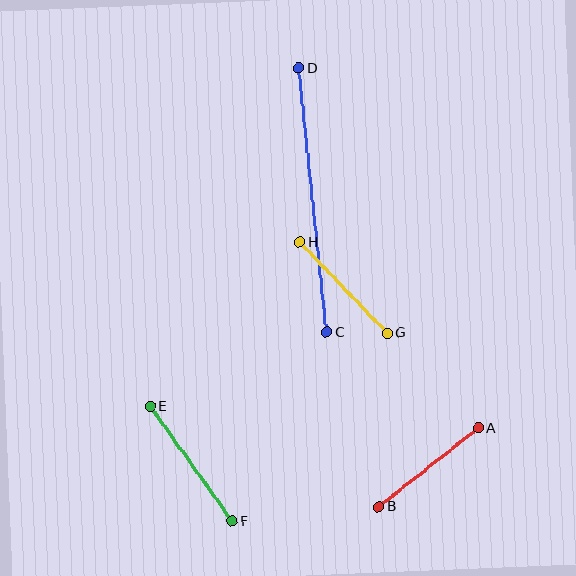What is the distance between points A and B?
The distance is approximately 127 pixels.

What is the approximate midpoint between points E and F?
The midpoint is at approximately (191, 464) pixels.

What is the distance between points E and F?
The distance is approximately 141 pixels.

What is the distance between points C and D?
The distance is approximately 266 pixels.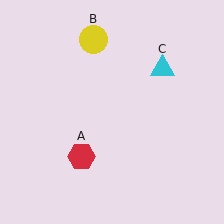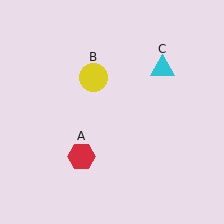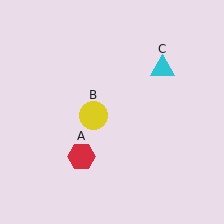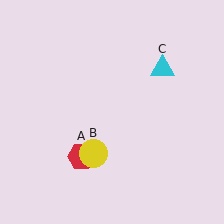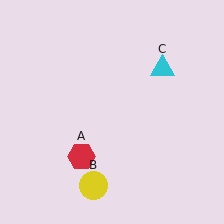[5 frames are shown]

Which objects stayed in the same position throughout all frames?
Red hexagon (object A) and cyan triangle (object C) remained stationary.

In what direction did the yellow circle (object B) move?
The yellow circle (object B) moved down.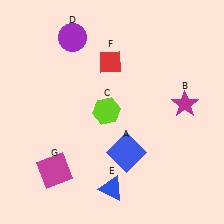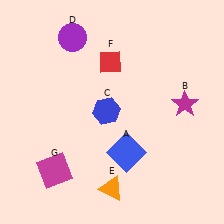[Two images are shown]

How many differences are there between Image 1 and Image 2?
There are 2 differences between the two images.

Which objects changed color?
C changed from lime to blue. E changed from blue to orange.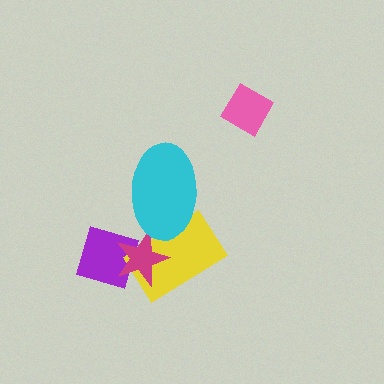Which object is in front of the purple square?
The magenta star is in front of the purple square.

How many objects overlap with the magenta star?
2 objects overlap with the magenta star.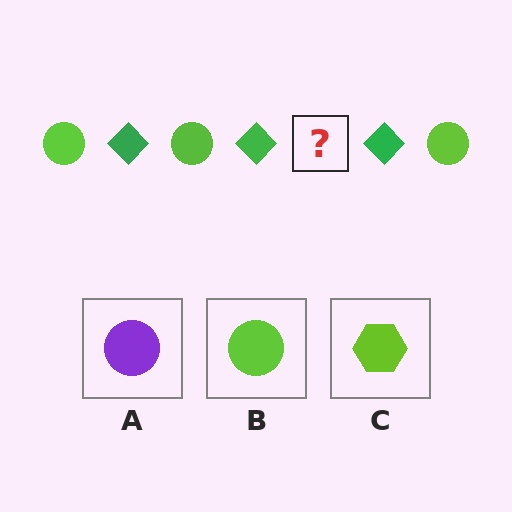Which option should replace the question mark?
Option B.